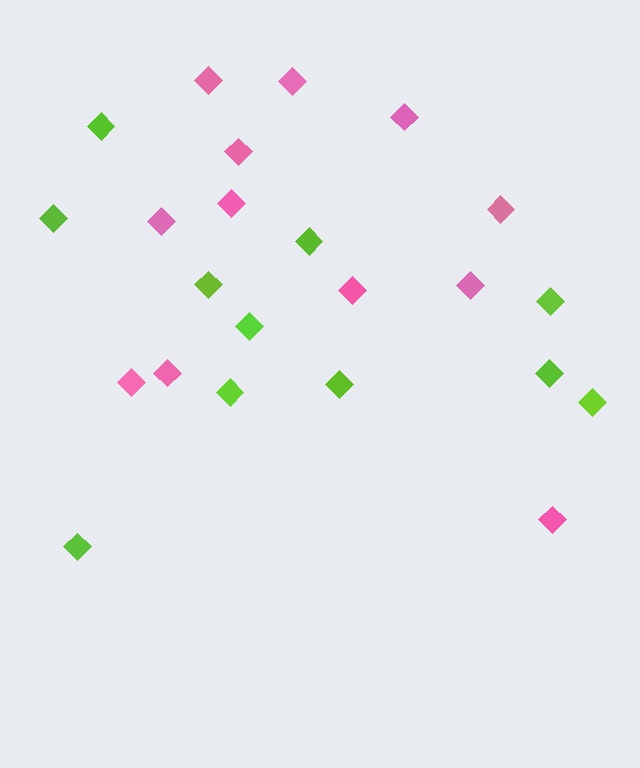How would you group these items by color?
There are 2 groups: one group of lime diamonds (11) and one group of pink diamonds (12).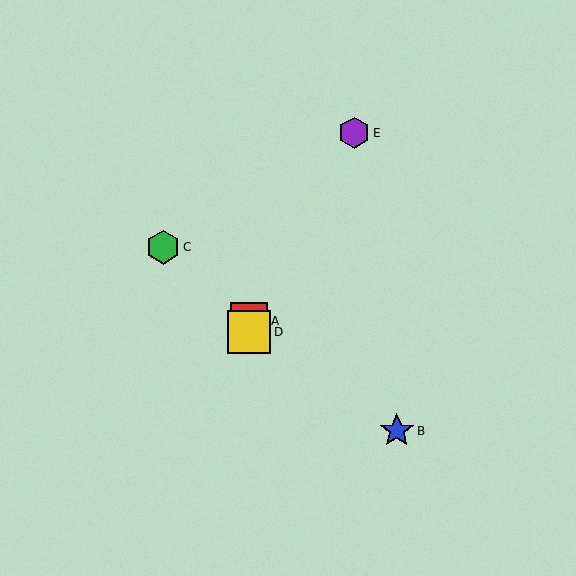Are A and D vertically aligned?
Yes, both are at x≈249.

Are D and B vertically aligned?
No, D is at x≈249 and B is at x≈397.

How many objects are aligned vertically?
2 objects (A, D) are aligned vertically.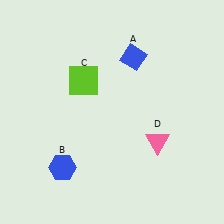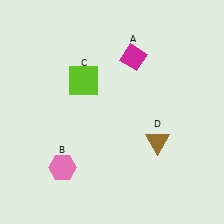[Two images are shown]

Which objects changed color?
A changed from blue to magenta. B changed from blue to pink. D changed from pink to brown.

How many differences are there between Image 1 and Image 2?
There are 3 differences between the two images.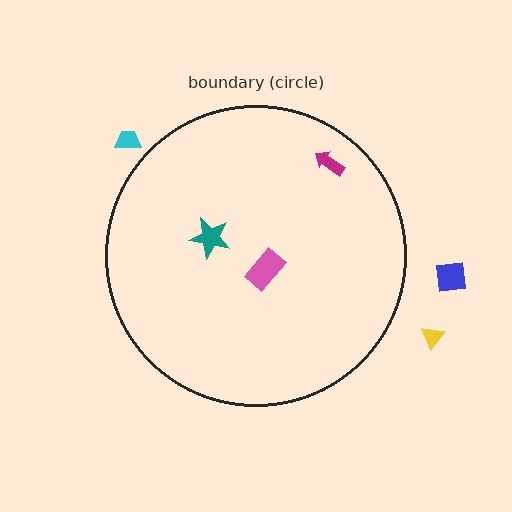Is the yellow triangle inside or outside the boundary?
Outside.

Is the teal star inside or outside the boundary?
Inside.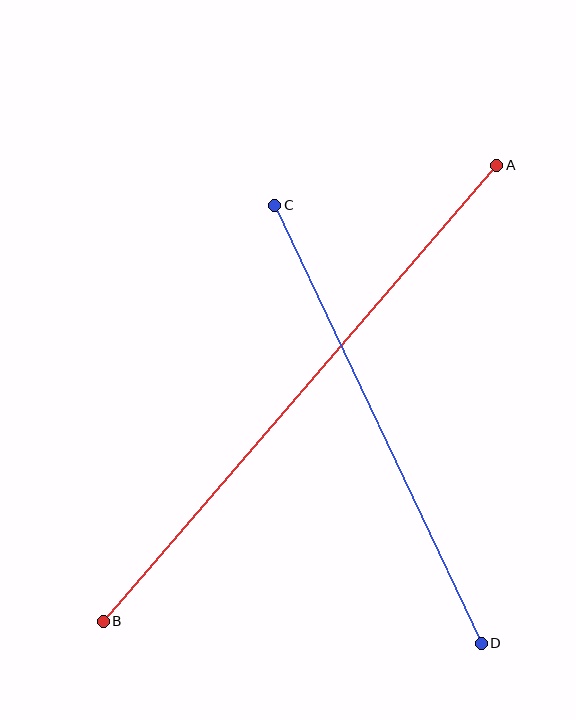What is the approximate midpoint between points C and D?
The midpoint is at approximately (378, 424) pixels.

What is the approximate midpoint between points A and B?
The midpoint is at approximately (300, 393) pixels.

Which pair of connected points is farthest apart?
Points A and B are farthest apart.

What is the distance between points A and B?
The distance is approximately 602 pixels.